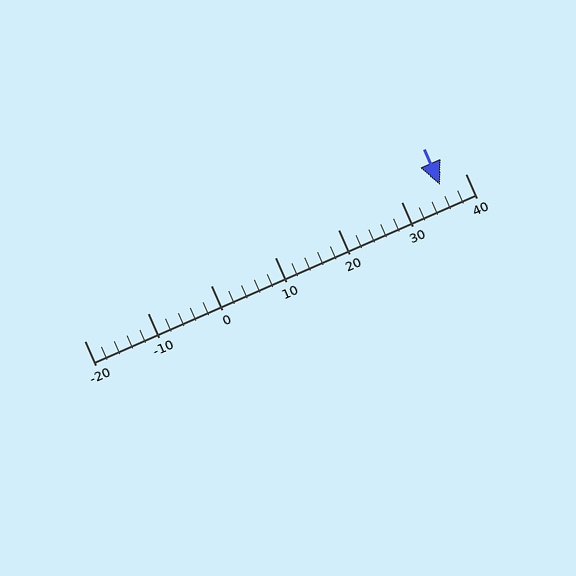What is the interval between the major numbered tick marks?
The major tick marks are spaced 10 units apart.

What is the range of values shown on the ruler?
The ruler shows values from -20 to 40.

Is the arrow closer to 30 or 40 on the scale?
The arrow is closer to 40.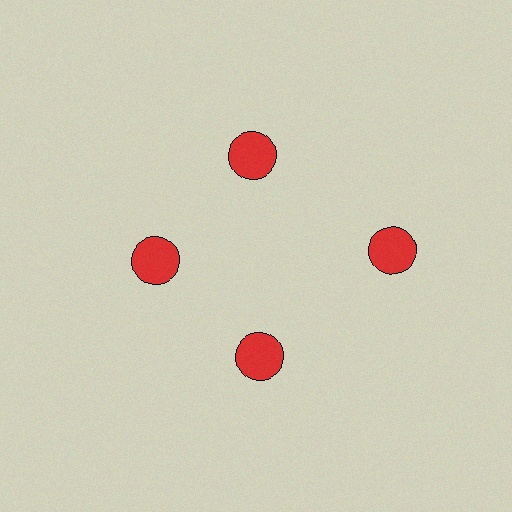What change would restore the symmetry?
The symmetry would be restored by moving it inward, back onto the ring so that all 4 circles sit at equal angles and equal distance from the center.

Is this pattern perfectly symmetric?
No. The 4 red circles are arranged in a ring, but one element near the 3 o'clock position is pushed outward from the center, breaking the 4-fold rotational symmetry.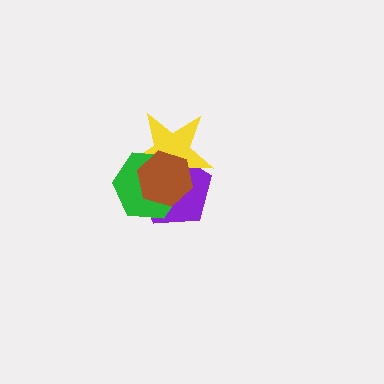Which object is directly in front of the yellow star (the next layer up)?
The green hexagon is directly in front of the yellow star.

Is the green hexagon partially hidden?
Yes, it is partially covered by another shape.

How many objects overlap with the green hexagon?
3 objects overlap with the green hexagon.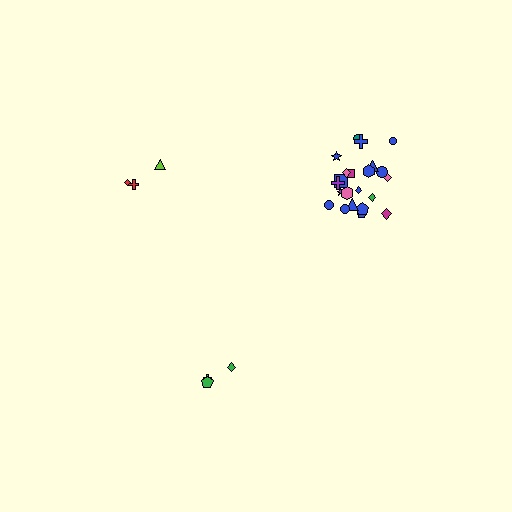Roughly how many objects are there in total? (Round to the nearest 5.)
Roughly 30 objects in total.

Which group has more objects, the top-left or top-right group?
The top-right group.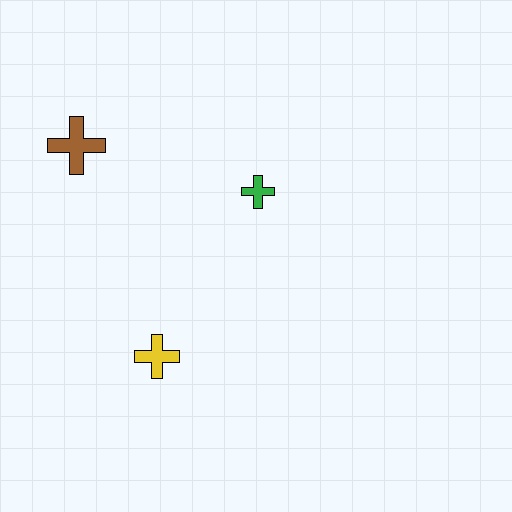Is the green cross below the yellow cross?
No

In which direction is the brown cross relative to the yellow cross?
The brown cross is above the yellow cross.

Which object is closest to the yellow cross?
The green cross is closest to the yellow cross.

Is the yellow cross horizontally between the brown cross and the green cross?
Yes